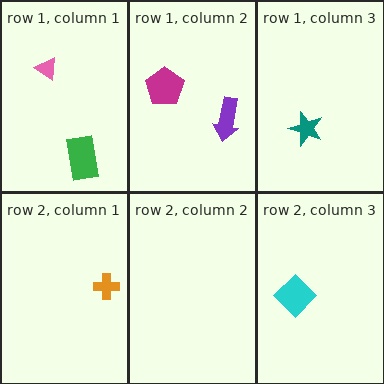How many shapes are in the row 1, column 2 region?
2.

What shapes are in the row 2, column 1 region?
The orange cross.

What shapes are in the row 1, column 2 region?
The purple arrow, the magenta pentagon.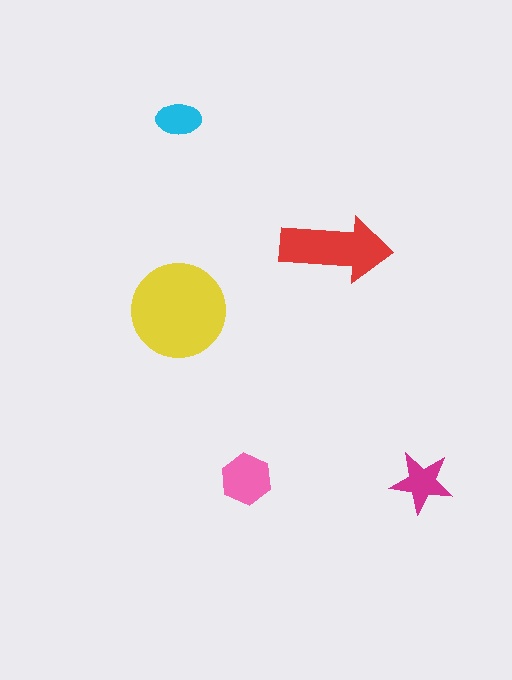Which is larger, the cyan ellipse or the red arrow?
The red arrow.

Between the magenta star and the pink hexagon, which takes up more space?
The pink hexagon.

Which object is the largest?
The yellow circle.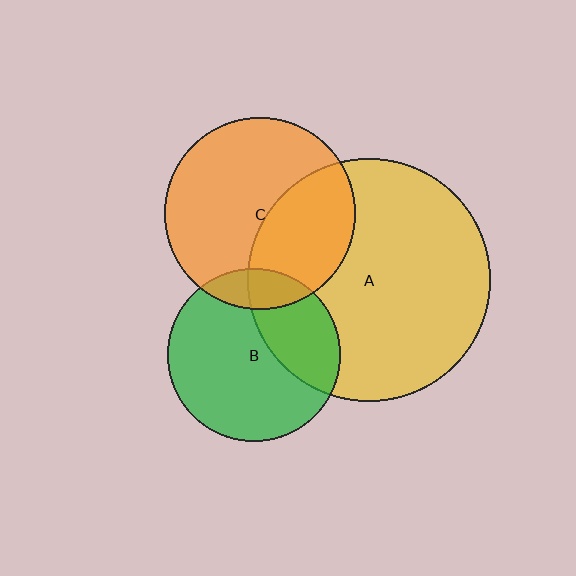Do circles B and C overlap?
Yes.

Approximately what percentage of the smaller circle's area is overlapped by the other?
Approximately 15%.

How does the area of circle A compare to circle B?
Approximately 2.0 times.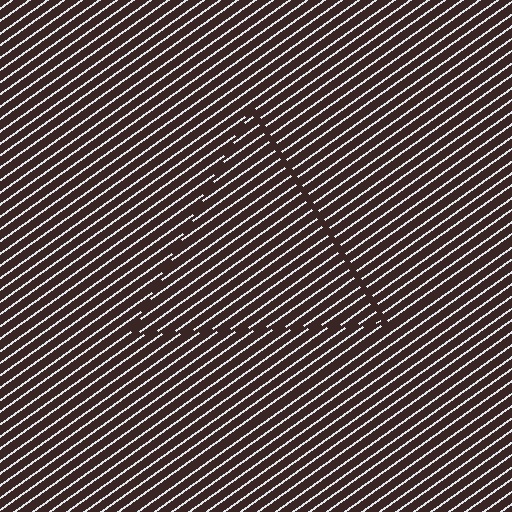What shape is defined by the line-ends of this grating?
An illusory triangle. The interior of the shape contains the same grating, shifted by half a period — the contour is defined by the phase discontinuity where line-ends from the inner and outer gratings abut.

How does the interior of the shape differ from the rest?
The interior of the shape contains the same grating, shifted by half a period — the contour is defined by the phase discontinuity where line-ends from the inner and outer gratings abut.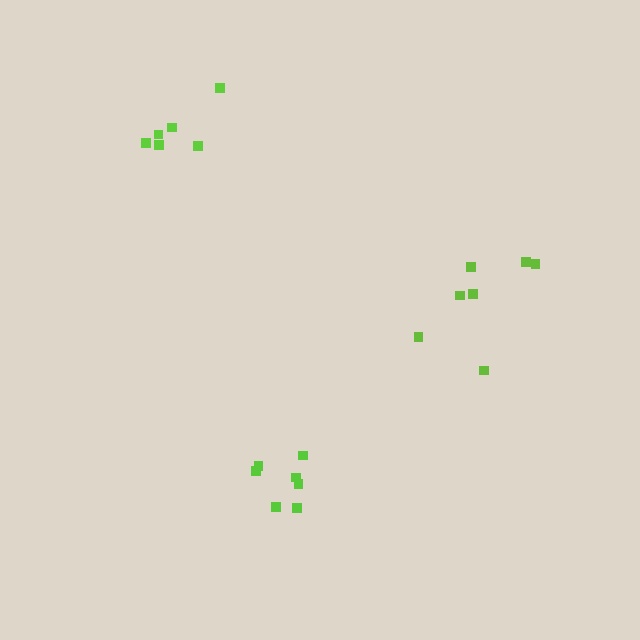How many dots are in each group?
Group 1: 7 dots, Group 2: 7 dots, Group 3: 6 dots (20 total).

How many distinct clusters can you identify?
There are 3 distinct clusters.